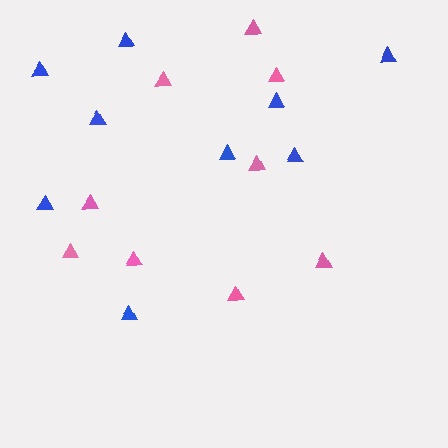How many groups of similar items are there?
There are 2 groups: one group of blue triangles (9) and one group of pink triangles (9).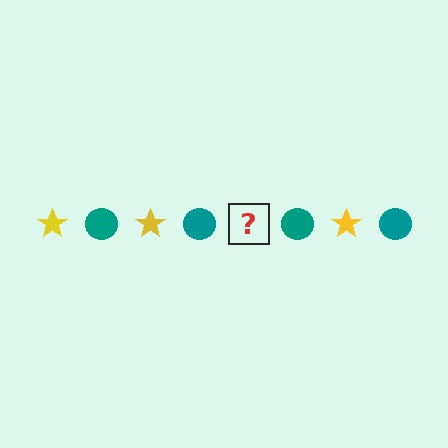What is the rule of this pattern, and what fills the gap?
The rule is that the pattern alternates between yellow star and teal circle. The gap should be filled with a yellow star.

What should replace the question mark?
The question mark should be replaced with a yellow star.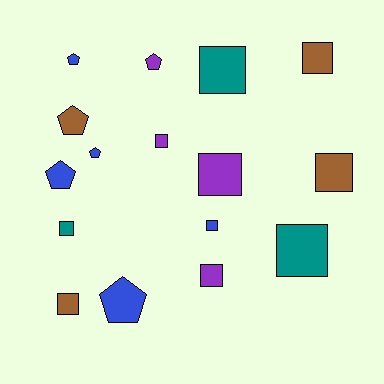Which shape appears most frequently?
Square, with 10 objects.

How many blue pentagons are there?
There are 4 blue pentagons.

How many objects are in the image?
There are 16 objects.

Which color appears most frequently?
Blue, with 5 objects.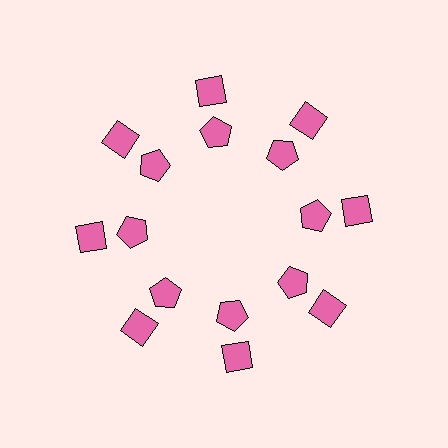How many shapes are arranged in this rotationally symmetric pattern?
There are 16 shapes, arranged in 8 groups of 2.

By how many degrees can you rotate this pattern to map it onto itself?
The pattern maps onto itself every 45 degrees of rotation.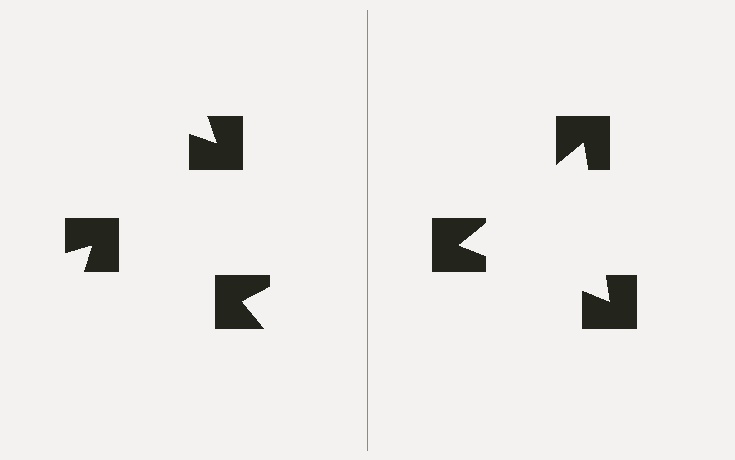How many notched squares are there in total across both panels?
6 — 3 on each side.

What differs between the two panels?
The notched squares are positioned identically on both sides; only the wedge orientations differ. On the right they align to a triangle; on the left they are misaligned.